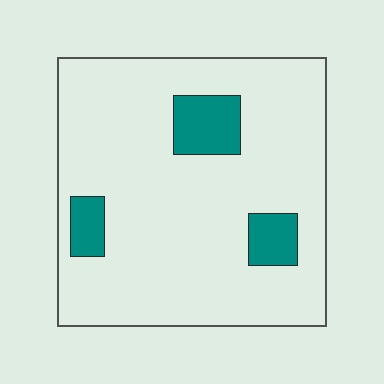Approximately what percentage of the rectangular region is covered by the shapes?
Approximately 10%.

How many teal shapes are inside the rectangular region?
3.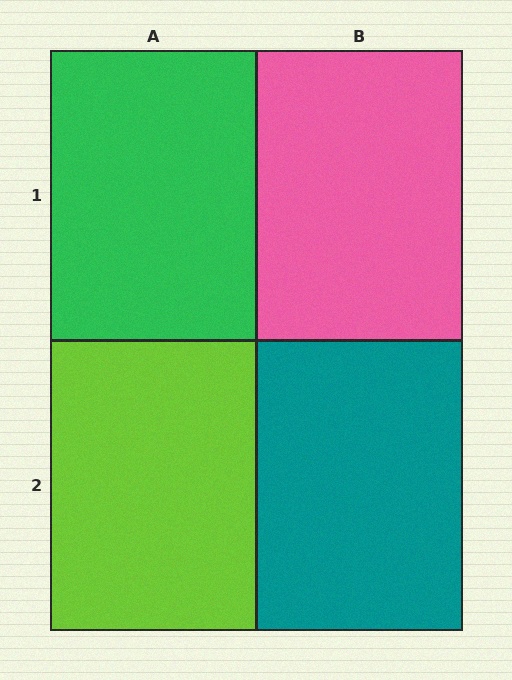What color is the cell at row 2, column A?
Lime.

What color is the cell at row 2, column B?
Teal.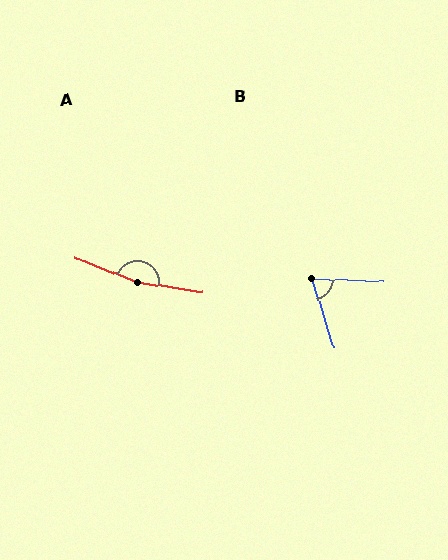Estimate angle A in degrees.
Approximately 168 degrees.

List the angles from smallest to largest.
B (71°), A (168°).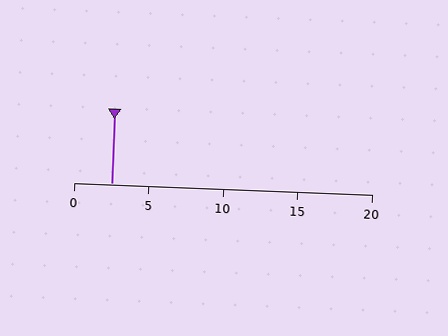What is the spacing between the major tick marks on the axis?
The major ticks are spaced 5 apart.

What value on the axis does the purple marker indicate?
The marker indicates approximately 2.5.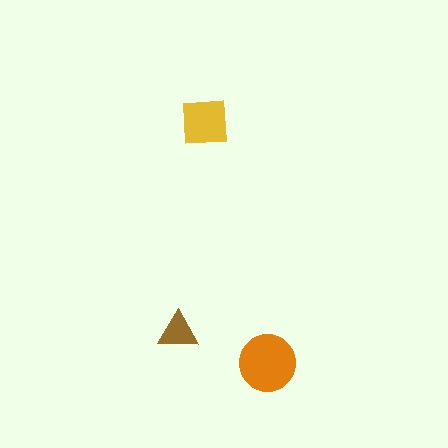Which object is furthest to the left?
The brown triangle is leftmost.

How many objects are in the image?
There are 3 objects in the image.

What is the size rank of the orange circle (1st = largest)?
1st.